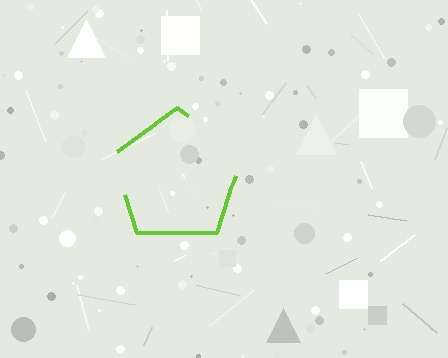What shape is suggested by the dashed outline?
The dashed outline suggests a pentagon.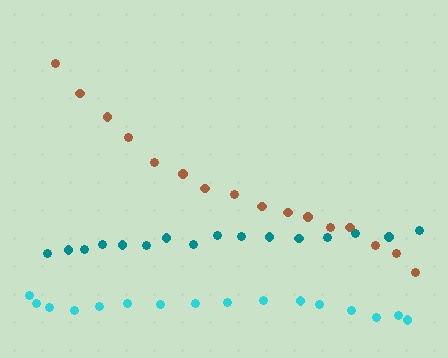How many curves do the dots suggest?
There are 3 distinct paths.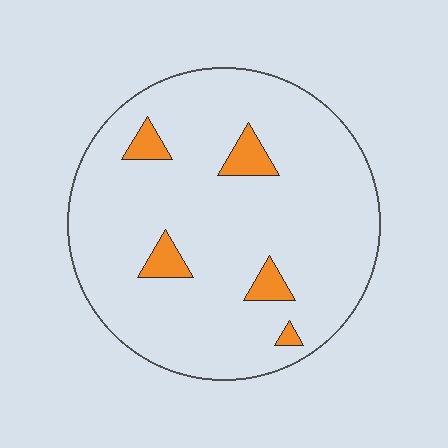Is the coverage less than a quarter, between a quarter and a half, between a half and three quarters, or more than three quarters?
Less than a quarter.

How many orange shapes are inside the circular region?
5.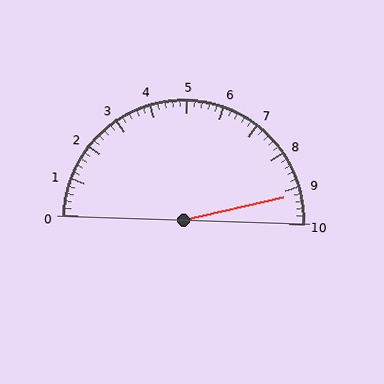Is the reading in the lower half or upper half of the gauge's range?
The reading is in the upper half of the range (0 to 10).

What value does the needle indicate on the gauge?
The needle indicates approximately 9.2.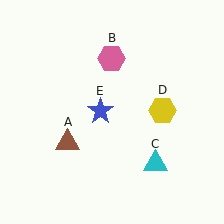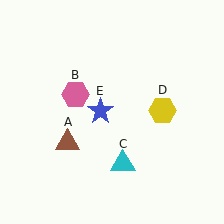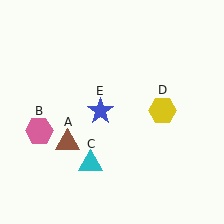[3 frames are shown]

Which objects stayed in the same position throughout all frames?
Brown triangle (object A) and yellow hexagon (object D) and blue star (object E) remained stationary.